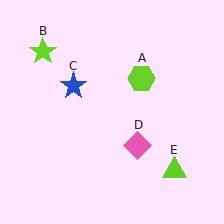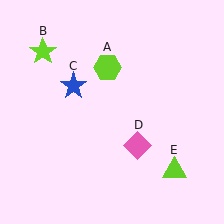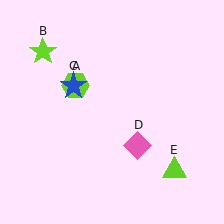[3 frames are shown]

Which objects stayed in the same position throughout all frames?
Lime star (object B) and blue star (object C) and pink diamond (object D) and lime triangle (object E) remained stationary.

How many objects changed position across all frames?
1 object changed position: lime hexagon (object A).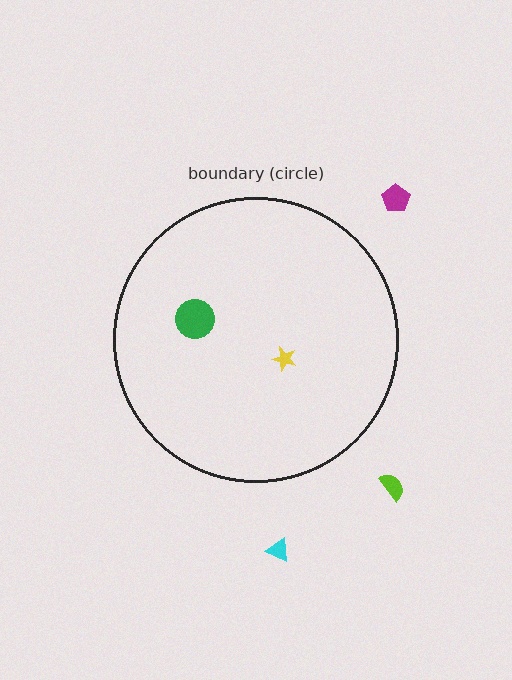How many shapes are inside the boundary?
2 inside, 3 outside.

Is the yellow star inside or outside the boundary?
Inside.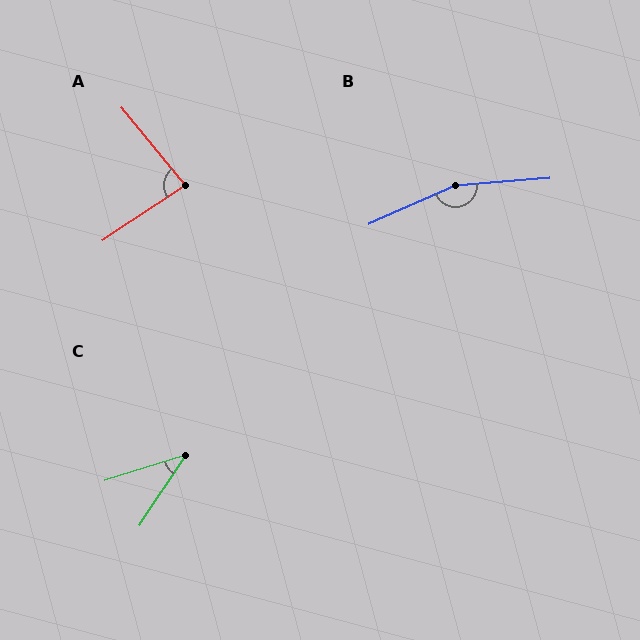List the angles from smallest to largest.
C (39°), A (84°), B (161°).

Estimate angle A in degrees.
Approximately 84 degrees.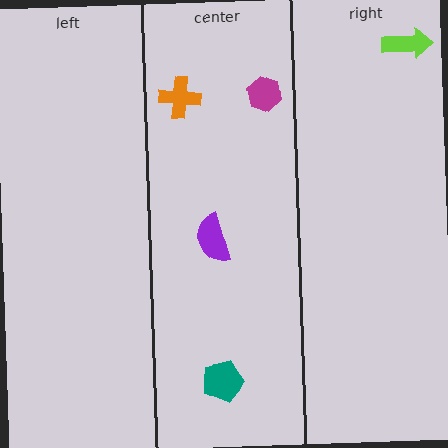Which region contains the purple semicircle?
The center region.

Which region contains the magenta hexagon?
The center region.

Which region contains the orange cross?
The center region.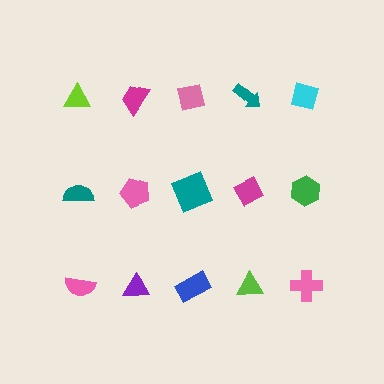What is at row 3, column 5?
A pink cross.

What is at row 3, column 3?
A blue rectangle.